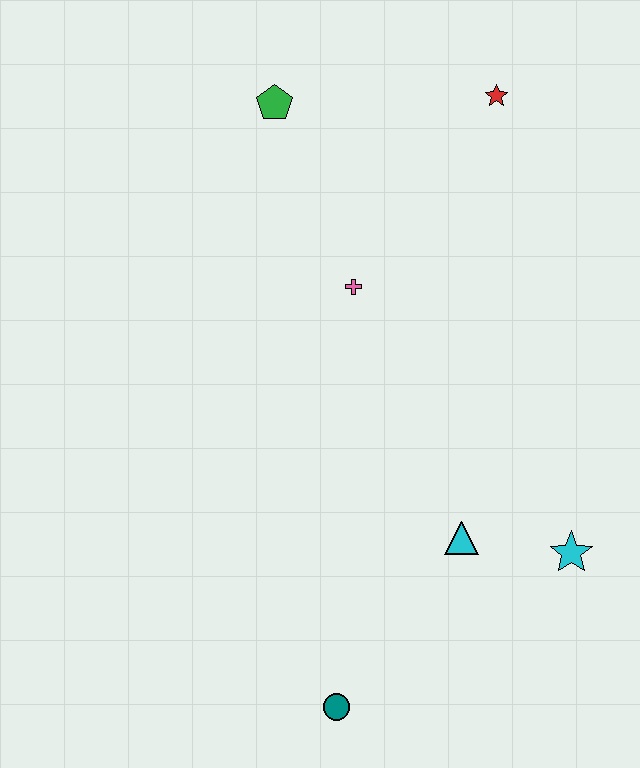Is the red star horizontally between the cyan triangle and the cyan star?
Yes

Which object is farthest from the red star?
The teal circle is farthest from the red star.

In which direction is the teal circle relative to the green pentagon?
The teal circle is below the green pentagon.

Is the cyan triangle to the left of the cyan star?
Yes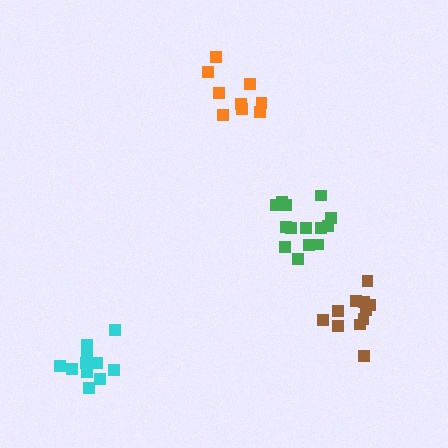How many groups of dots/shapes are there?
There are 4 groups.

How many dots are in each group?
Group 1: 9 dots, Group 2: 11 dots, Group 3: 11 dots, Group 4: 14 dots (45 total).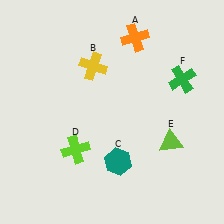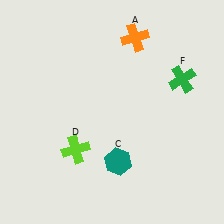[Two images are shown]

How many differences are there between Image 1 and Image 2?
There are 2 differences between the two images.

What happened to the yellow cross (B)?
The yellow cross (B) was removed in Image 2. It was in the top-left area of Image 1.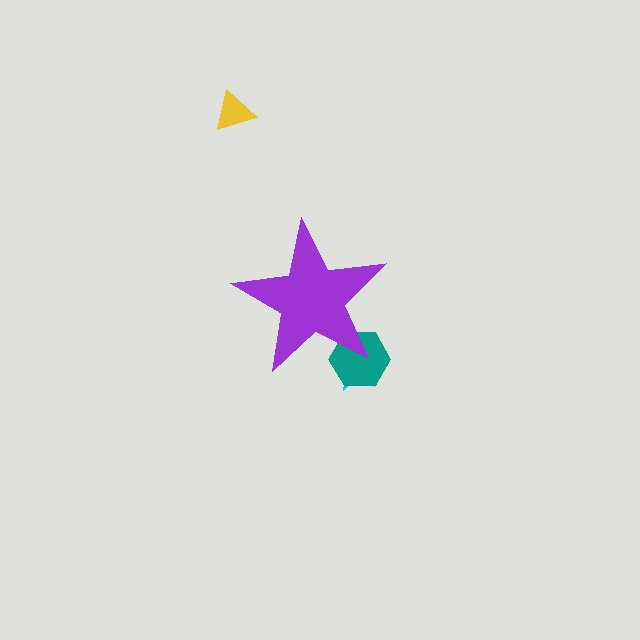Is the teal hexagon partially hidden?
Yes, the teal hexagon is partially hidden behind the purple star.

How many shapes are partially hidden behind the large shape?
2 shapes are partially hidden.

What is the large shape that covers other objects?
A purple star.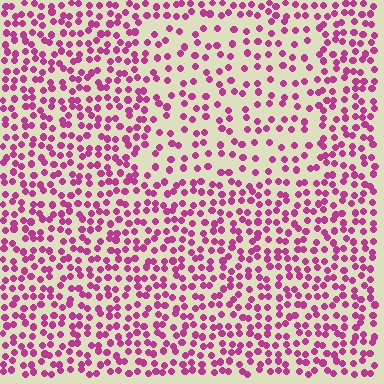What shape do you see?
I see a rectangle.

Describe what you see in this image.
The image contains small magenta elements arranged at two different densities. A rectangle-shaped region is visible where the elements are less densely packed than the surrounding area.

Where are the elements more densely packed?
The elements are more densely packed outside the rectangle boundary.